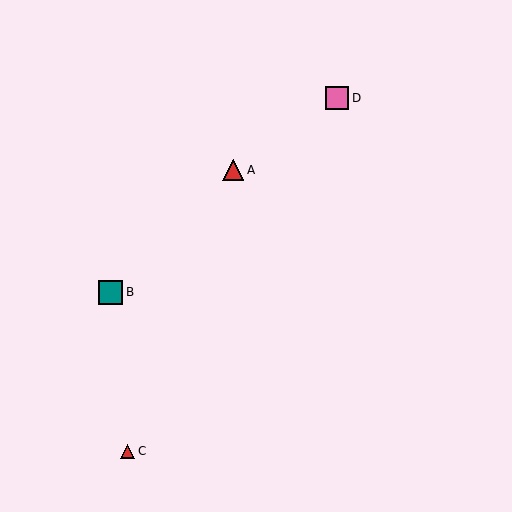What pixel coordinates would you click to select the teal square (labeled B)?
Click at (111, 292) to select the teal square B.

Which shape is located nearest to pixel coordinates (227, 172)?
The red triangle (labeled A) at (233, 170) is nearest to that location.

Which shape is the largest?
The teal square (labeled B) is the largest.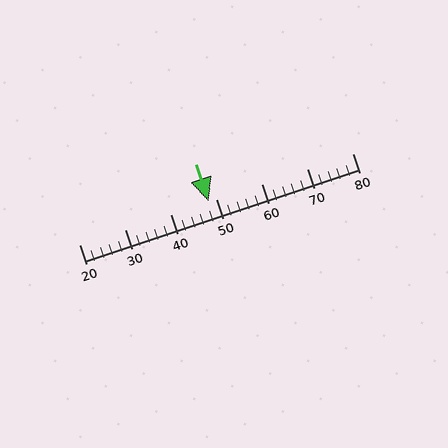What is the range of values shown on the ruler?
The ruler shows values from 20 to 80.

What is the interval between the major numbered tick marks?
The major tick marks are spaced 10 units apart.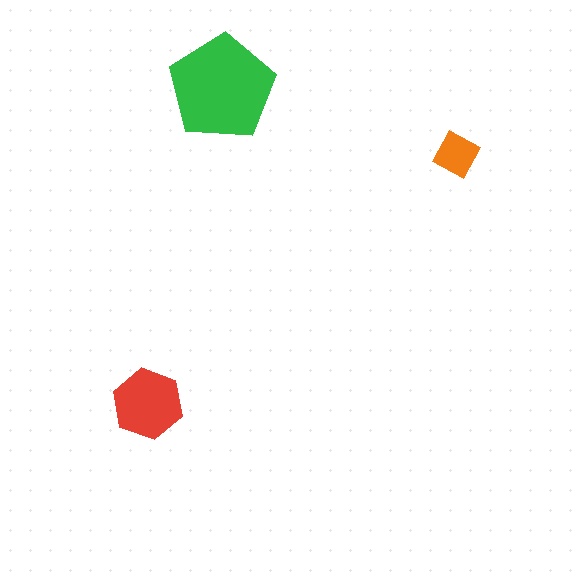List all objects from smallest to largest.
The orange diamond, the red hexagon, the green pentagon.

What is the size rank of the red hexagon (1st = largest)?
2nd.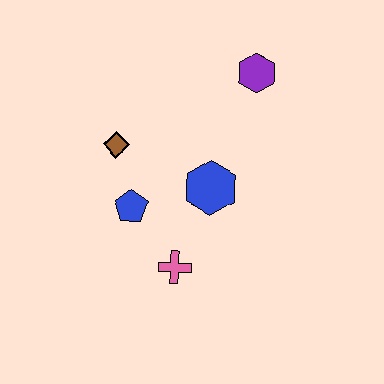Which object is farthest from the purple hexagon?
The pink cross is farthest from the purple hexagon.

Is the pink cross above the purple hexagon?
No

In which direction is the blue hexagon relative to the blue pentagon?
The blue hexagon is to the right of the blue pentagon.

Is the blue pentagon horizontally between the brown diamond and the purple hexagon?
Yes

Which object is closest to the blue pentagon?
The brown diamond is closest to the blue pentagon.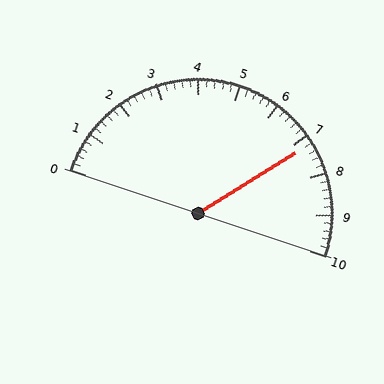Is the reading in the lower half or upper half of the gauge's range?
The reading is in the upper half of the range (0 to 10).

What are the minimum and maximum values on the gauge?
The gauge ranges from 0 to 10.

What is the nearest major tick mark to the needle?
The nearest major tick mark is 7.